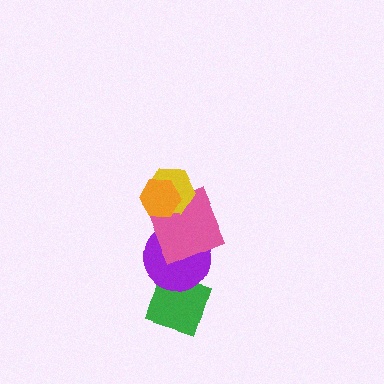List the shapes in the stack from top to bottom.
From top to bottom: the orange hexagon, the yellow hexagon, the pink square, the purple circle, the green diamond.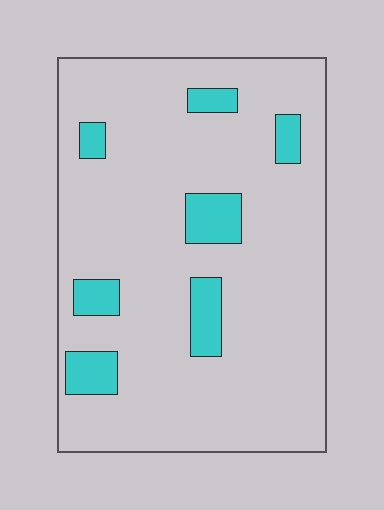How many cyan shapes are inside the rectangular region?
7.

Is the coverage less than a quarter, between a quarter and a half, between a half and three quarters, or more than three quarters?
Less than a quarter.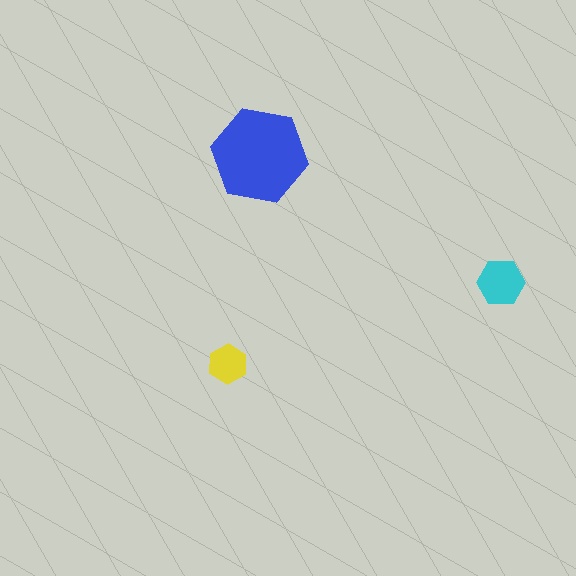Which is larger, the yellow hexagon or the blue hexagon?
The blue one.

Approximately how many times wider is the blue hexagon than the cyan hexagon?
About 2 times wider.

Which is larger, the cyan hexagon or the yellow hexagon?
The cyan one.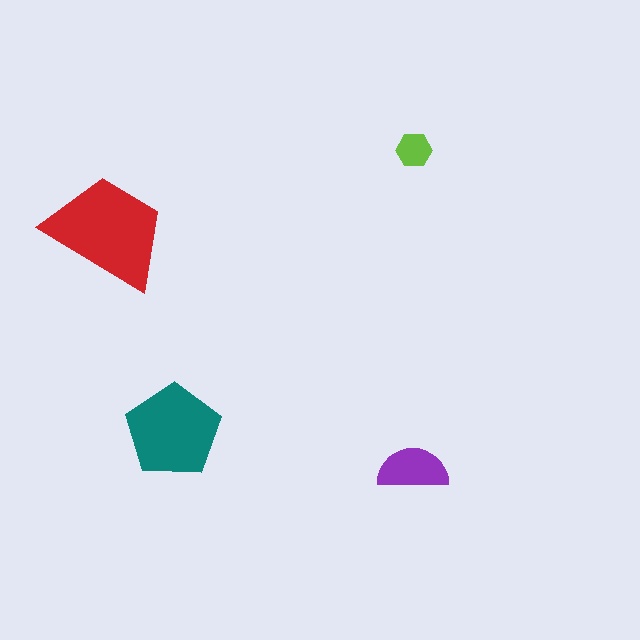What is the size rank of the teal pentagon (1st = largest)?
2nd.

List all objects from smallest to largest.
The lime hexagon, the purple semicircle, the teal pentagon, the red trapezoid.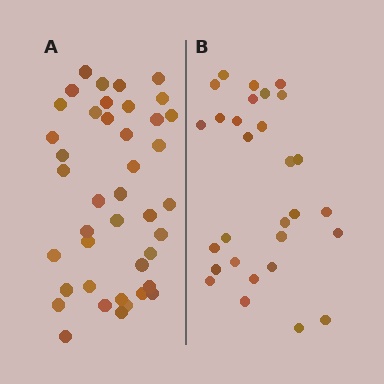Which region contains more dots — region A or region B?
Region A (the left region) has more dots.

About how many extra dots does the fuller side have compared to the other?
Region A has roughly 12 or so more dots than region B.